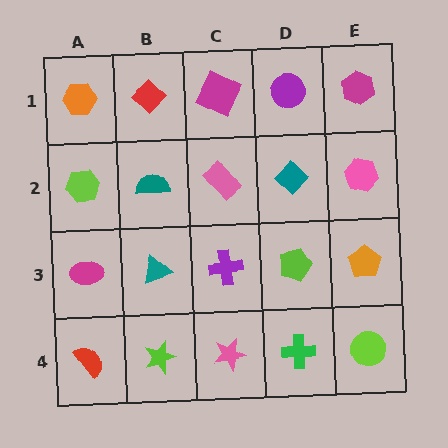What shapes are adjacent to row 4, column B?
A teal triangle (row 3, column B), a red semicircle (row 4, column A), a pink star (row 4, column C).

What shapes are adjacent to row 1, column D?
A teal diamond (row 2, column D), a magenta square (row 1, column C), a magenta hexagon (row 1, column E).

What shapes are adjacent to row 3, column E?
A pink hexagon (row 2, column E), a lime circle (row 4, column E), a lime pentagon (row 3, column D).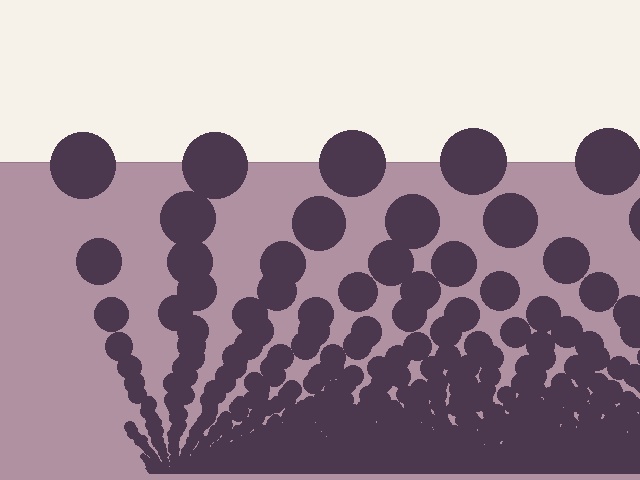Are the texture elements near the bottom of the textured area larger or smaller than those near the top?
Smaller. The gradient is inverted — elements near the bottom are smaller and denser.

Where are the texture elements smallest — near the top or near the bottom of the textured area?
Near the bottom.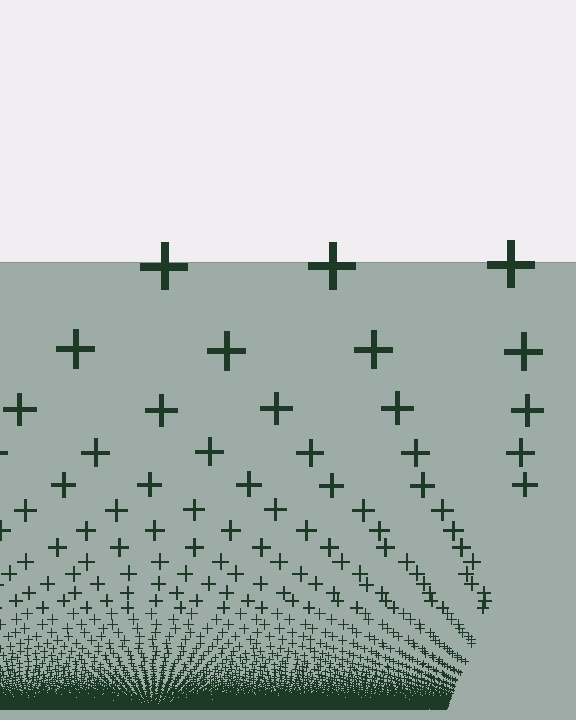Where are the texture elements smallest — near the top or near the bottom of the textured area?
Near the bottom.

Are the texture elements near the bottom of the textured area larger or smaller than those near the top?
Smaller. The gradient is inverted — elements near the bottom are smaller and denser.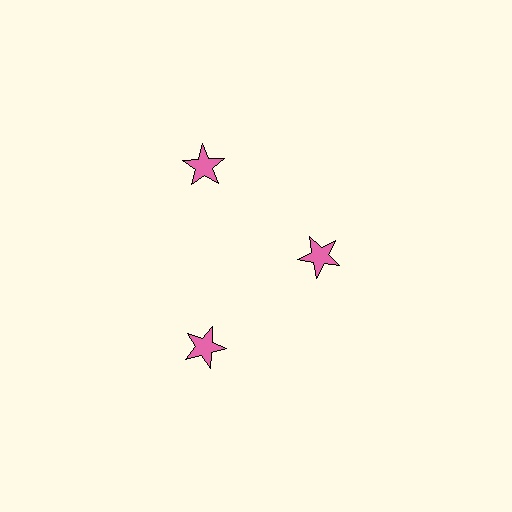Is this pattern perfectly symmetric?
No. The 3 pink stars are arranged in a ring, but one element near the 3 o'clock position is pulled inward toward the center, breaking the 3-fold rotational symmetry.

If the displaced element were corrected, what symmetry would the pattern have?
It would have 3-fold rotational symmetry — the pattern would map onto itself every 120 degrees.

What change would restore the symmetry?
The symmetry would be restored by moving it outward, back onto the ring so that all 3 stars sit at equal angles and equal distance from the center.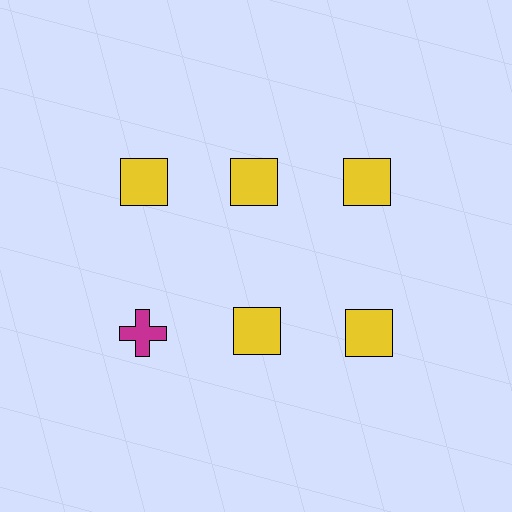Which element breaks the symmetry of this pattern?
The magenta cross in the second row, leftmost column breaks the symmetry. All other shapes are yellow squares.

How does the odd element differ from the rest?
It differs in both color (magenta instead of yellow) and shape (cross instead of square).